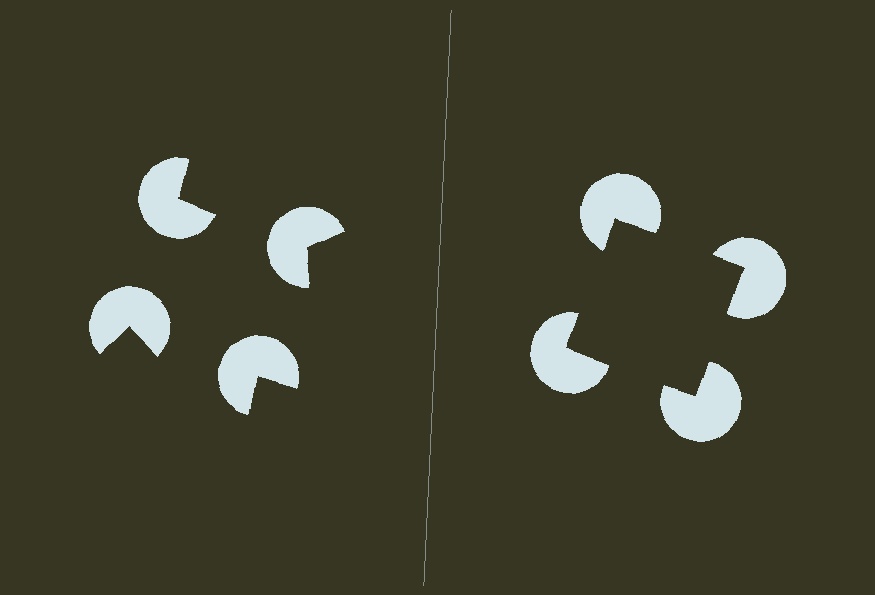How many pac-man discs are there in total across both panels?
8 — 4 on each side.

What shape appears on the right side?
An illusory square.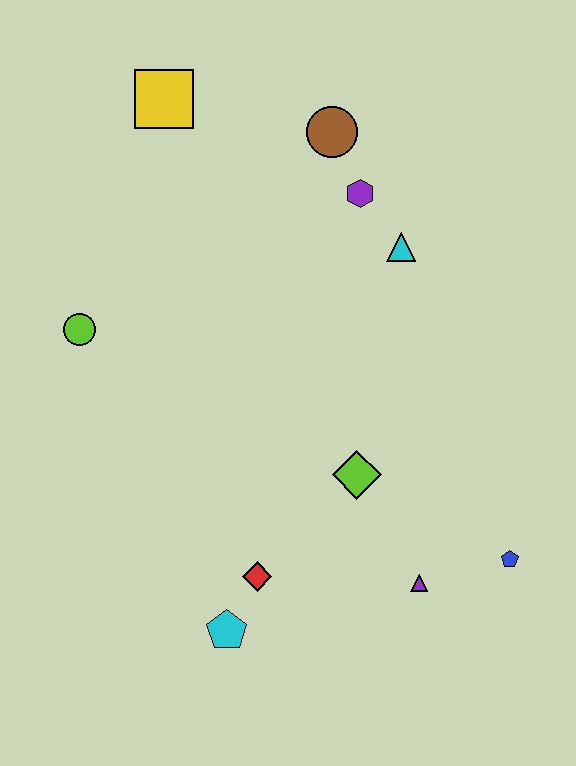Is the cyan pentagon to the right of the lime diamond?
No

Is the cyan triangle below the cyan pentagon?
No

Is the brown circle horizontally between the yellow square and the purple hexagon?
Yes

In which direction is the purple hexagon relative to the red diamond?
The purple hexagon is above the red diamond.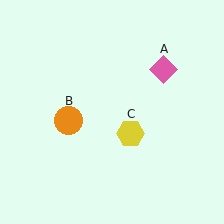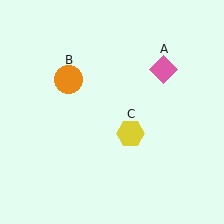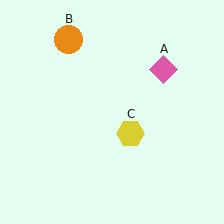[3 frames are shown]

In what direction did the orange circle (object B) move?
The orange circle (object B) moved up.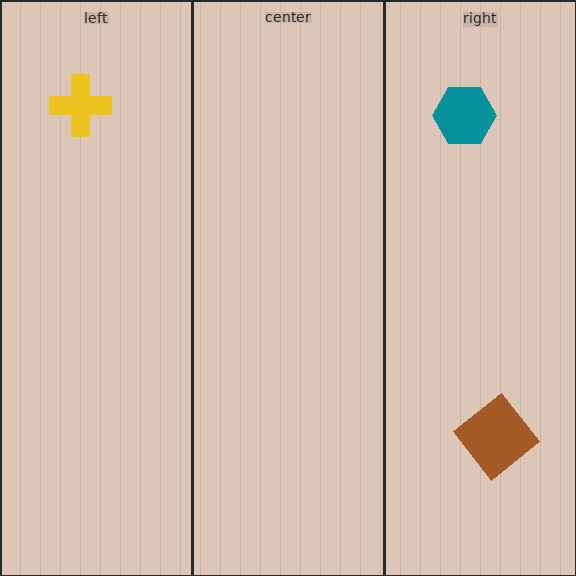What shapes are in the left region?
The yellow cross.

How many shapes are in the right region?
2.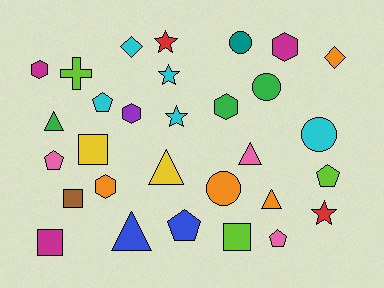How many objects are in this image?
There are 30 objects.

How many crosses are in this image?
There is 1 cross.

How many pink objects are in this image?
There are 3 pink objects.